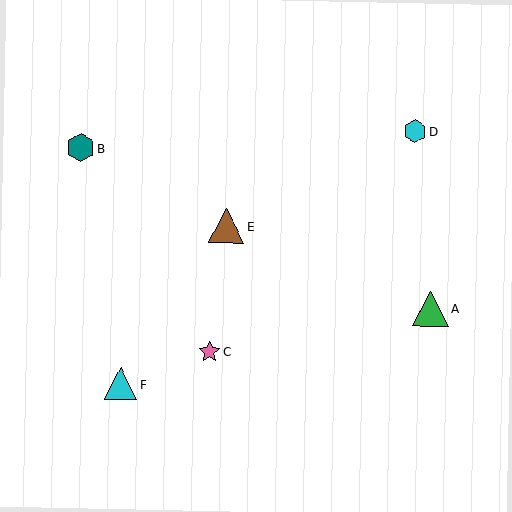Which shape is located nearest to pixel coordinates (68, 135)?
The teal hexagon (labeled B) at (81, 148) is nearest to that location.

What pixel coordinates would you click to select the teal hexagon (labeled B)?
Click at (81, 148) to select the teal hexagon B.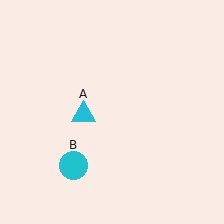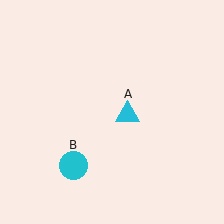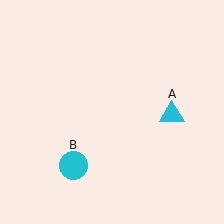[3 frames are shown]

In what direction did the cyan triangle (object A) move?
The cyan triangle (object A) moved right.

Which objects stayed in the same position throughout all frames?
Cyan circle (object B) remained stationary.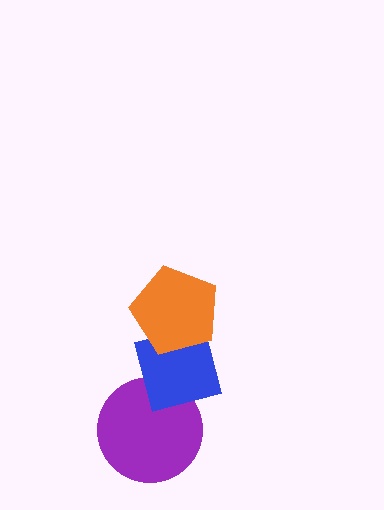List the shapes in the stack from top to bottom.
From top to bottom: the orange pentagon, the blue square, the purple circle.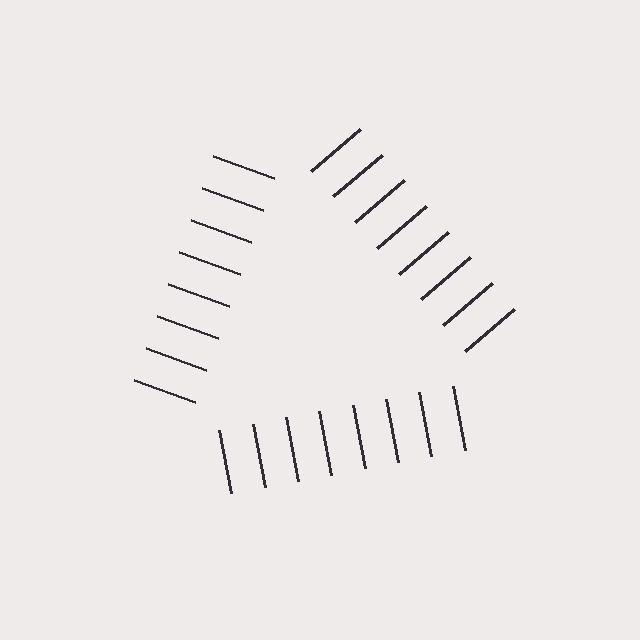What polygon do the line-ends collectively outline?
An illusory triangle — the line segments terminate on its edges but no continuous stroke is drawn.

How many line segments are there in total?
24 — 8 along each of the 3 edges.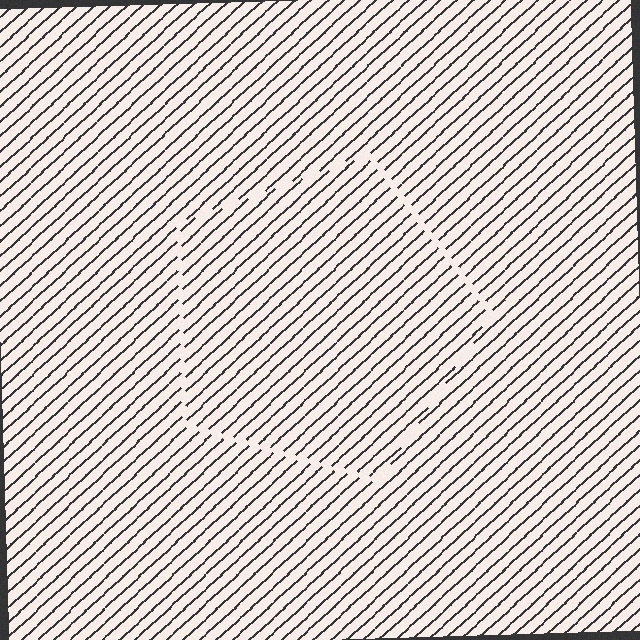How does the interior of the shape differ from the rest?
The interior of the shape contains the same grating, shifted by half a period — the contour is defined by the phase discontinuity where line-ends from the inner and outer gratings abut.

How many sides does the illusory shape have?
5 sides — the line-ends trace a pentagon.